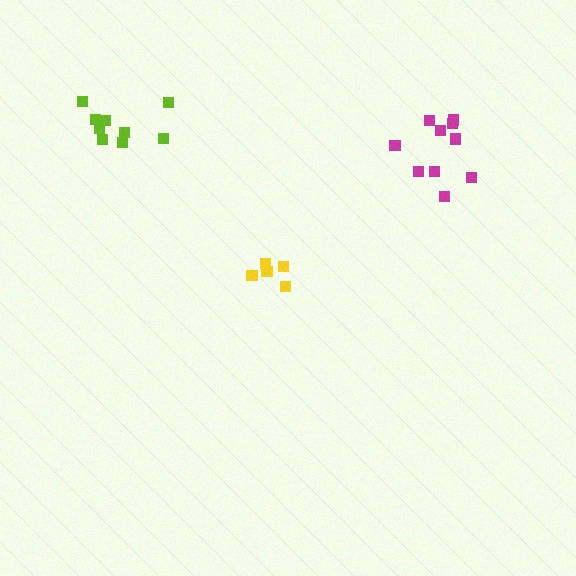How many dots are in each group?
Group 1: 5 dots, Group 2: 10 dots, Group 3: 9 dots (24 total).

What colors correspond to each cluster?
The clusters are colored: yellow, magenta, lime.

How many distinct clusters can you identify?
There are 3 distinct clusters.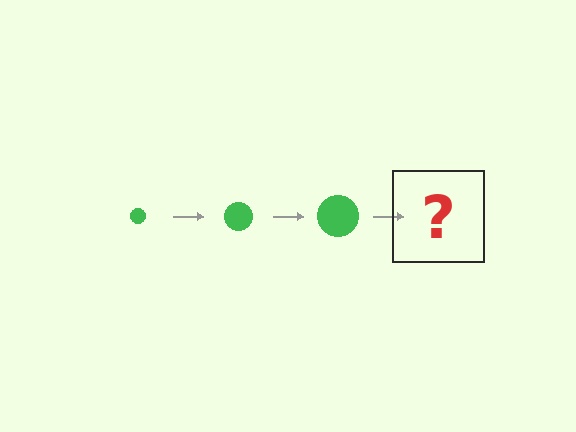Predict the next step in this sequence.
The next step is a green circle, larger than the previous one.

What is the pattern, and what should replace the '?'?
The pattern is that the circle gets progressively larger each step. The '?' should be a green circle, larger than the previous one.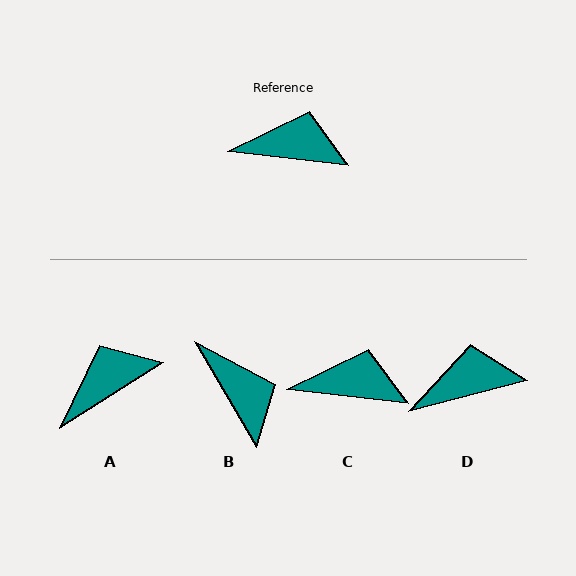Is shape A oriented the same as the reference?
No, it is off by about 39 degrees.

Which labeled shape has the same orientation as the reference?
C.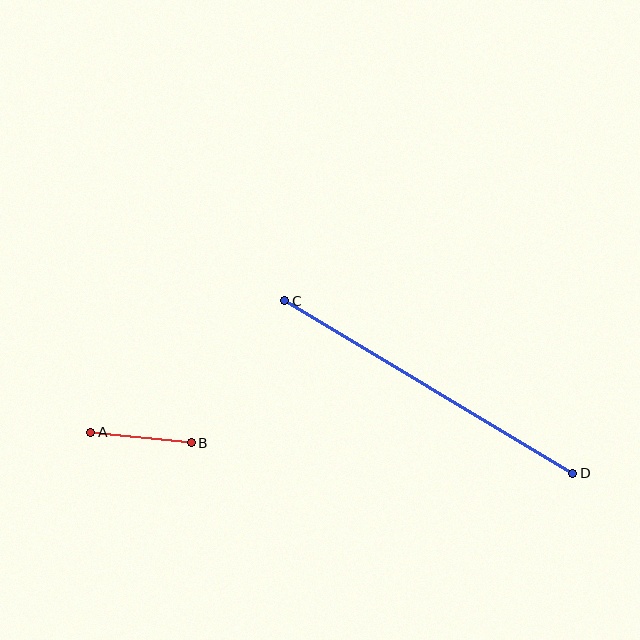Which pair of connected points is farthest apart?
Points C and D are farthest apart.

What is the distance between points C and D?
The distance is approximately 336 pixels.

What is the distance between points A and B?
The distance is approximately 101 pixels.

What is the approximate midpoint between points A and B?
The midpoint is at approximately (141, 438) pixels.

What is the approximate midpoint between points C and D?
The midpoint is at approximately (429, 387) pixels.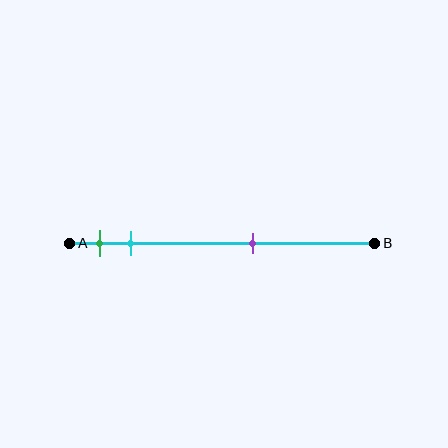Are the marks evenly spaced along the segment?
No, the marks are not evenly spaced.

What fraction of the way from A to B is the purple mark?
The purple mark is approximately 60% (0.6) of the way from A to B.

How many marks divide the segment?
There are 3 marks dividing the segment.